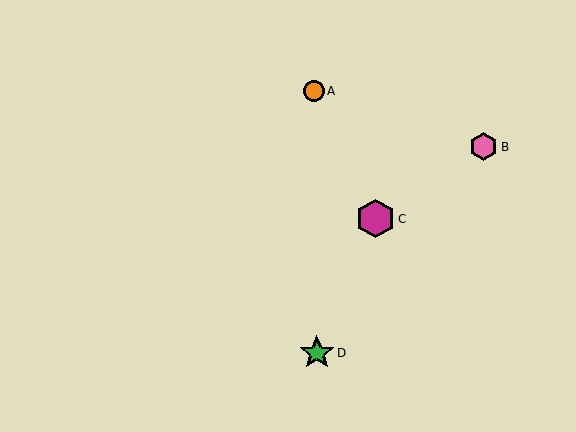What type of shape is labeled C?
Shape C is a magenta hexagon.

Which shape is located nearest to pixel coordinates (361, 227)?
The magenta hexagon (labeled C) at (375, 219) is nearest to that location.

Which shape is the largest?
The magenta hexagon (labeled C) is the largest.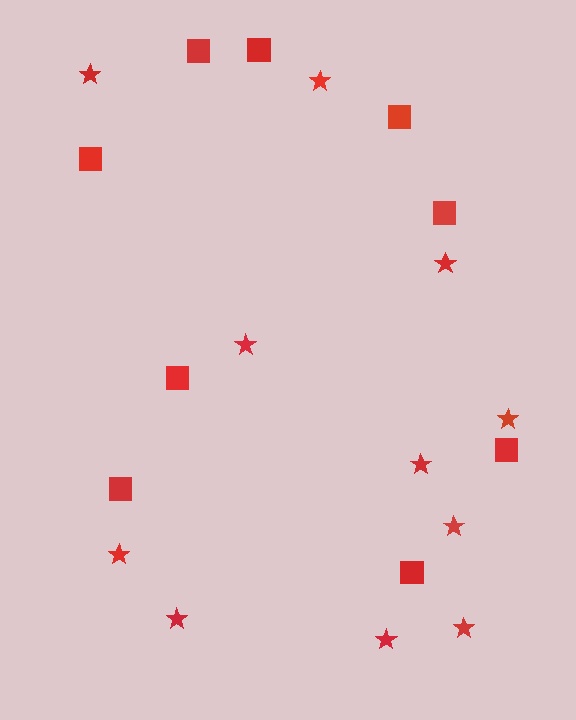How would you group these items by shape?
There are 2 groups: one group of stars (11) and one group of squares (9).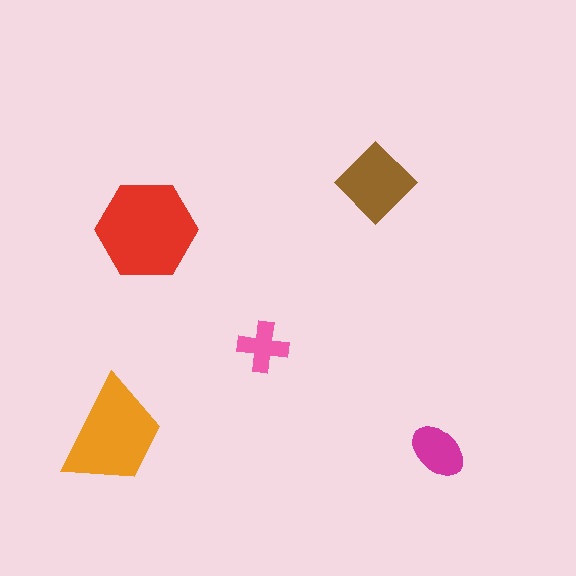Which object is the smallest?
The pink cross.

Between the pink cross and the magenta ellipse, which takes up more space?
The magenta ellipse.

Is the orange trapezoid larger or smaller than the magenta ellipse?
Larger.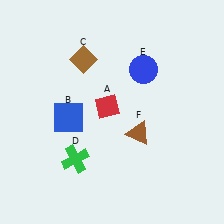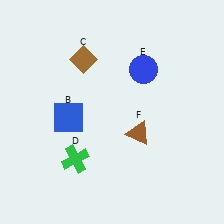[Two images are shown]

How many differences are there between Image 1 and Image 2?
There is 1 difference between the two images.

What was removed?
The red diamond (A) was removed in Image 2.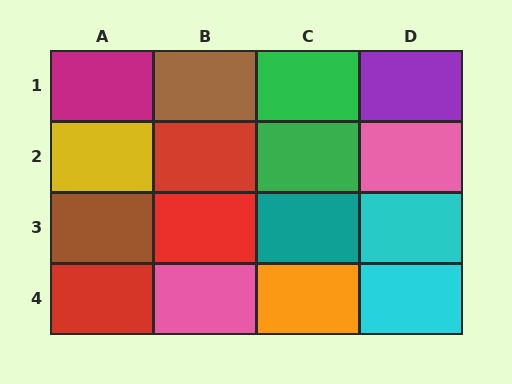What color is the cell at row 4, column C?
Orange.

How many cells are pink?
2 cells are pink.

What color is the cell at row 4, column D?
Cyan.